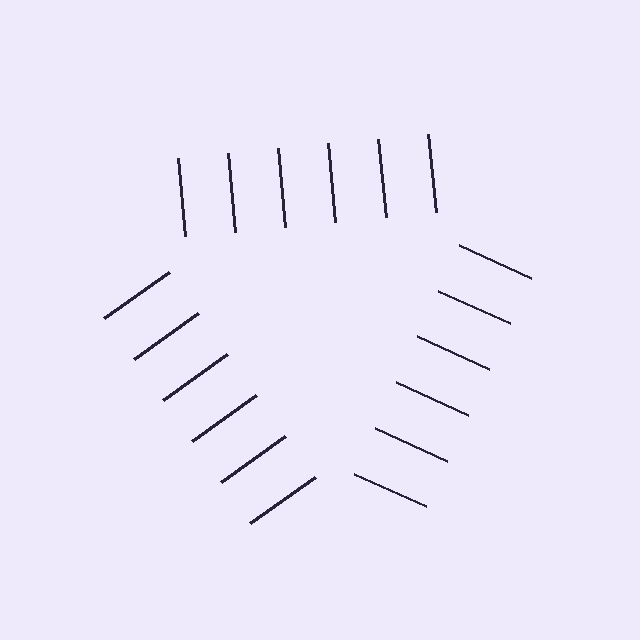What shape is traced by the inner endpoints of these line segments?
An illusory triangle — the line segments terminate on its edges but no continuous stroke is drawn.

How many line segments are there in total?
18 — 6 along each of the 3 edges.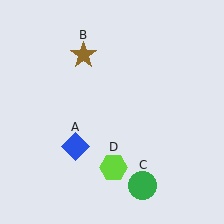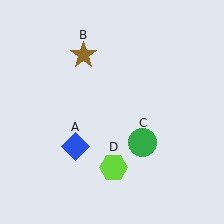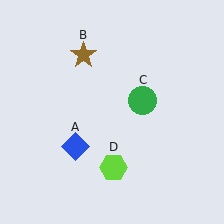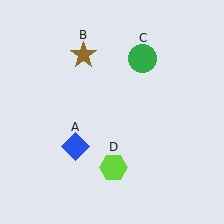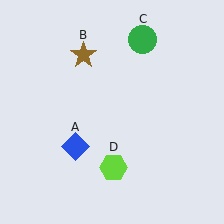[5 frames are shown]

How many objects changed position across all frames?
1 object changed position: green circle (object C).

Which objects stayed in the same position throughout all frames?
Blue diamond (object A) and brown star (object B) and lime hexagon (object D) remained stationary.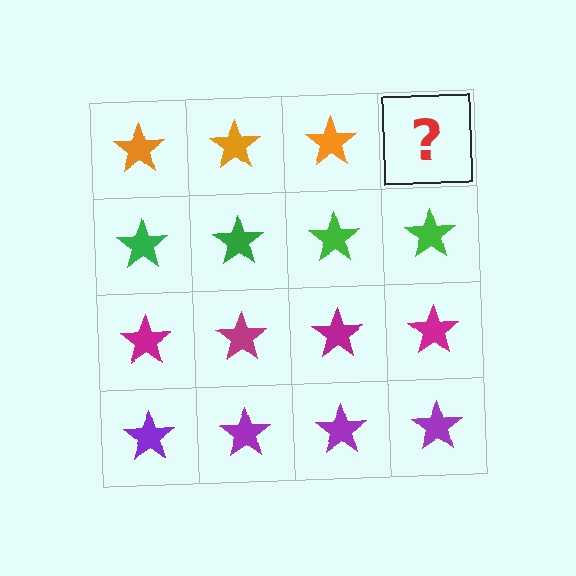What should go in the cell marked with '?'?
The missing cell should contain an orange star.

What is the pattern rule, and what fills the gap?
The rule is that each row has a consistent color. The gap should be filled with an orange star.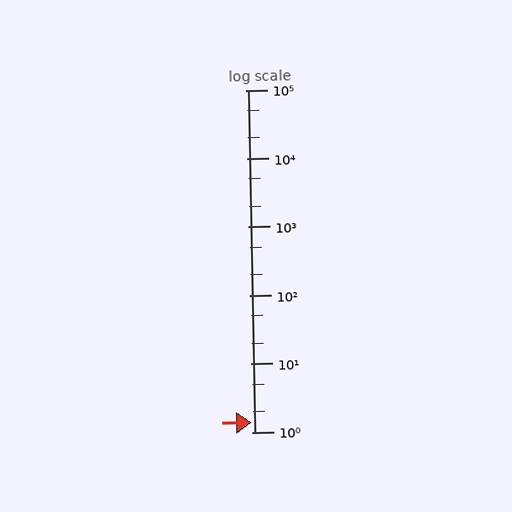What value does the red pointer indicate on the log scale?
The pointer indicates approximately 1.4.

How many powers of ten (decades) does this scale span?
The scale spans 5 decades, from 1 to 100000.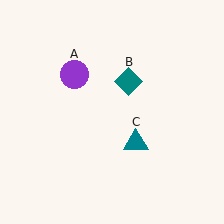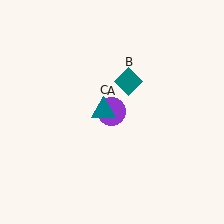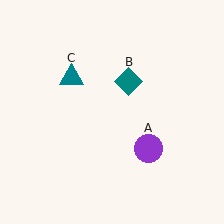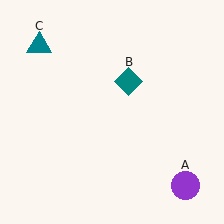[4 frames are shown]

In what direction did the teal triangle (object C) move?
The teal triangle (object C) moved up and to the left.